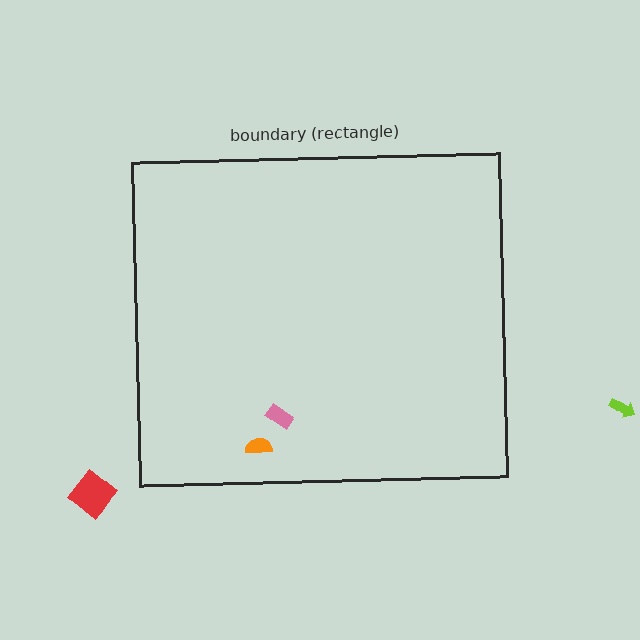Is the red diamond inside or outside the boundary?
Outside.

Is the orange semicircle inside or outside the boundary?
Inside.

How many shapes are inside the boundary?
2 inside, 2 outside.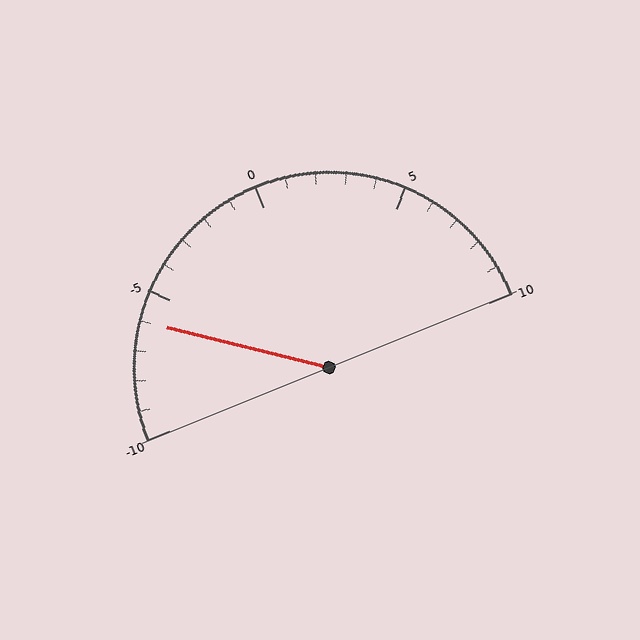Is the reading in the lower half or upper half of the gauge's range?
The reading is in the lower half of the range (-10 to 10).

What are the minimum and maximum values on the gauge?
The gauge ranges from -10 to 10.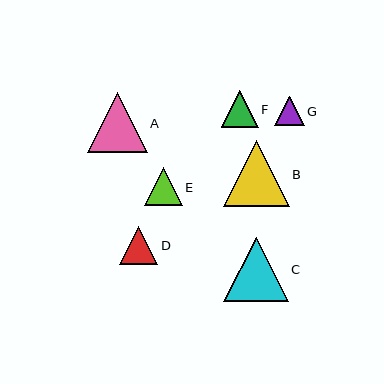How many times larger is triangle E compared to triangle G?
Triangle E is approximately 1.3 times the size of triangle G.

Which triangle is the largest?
Triangle B is the largest with a size of approximately 66 pixels.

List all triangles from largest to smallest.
From largest to smallest: B, C, A, D, E, F, G.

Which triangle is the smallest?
Triangle G is the smallest with a size of approximately 29 pixels.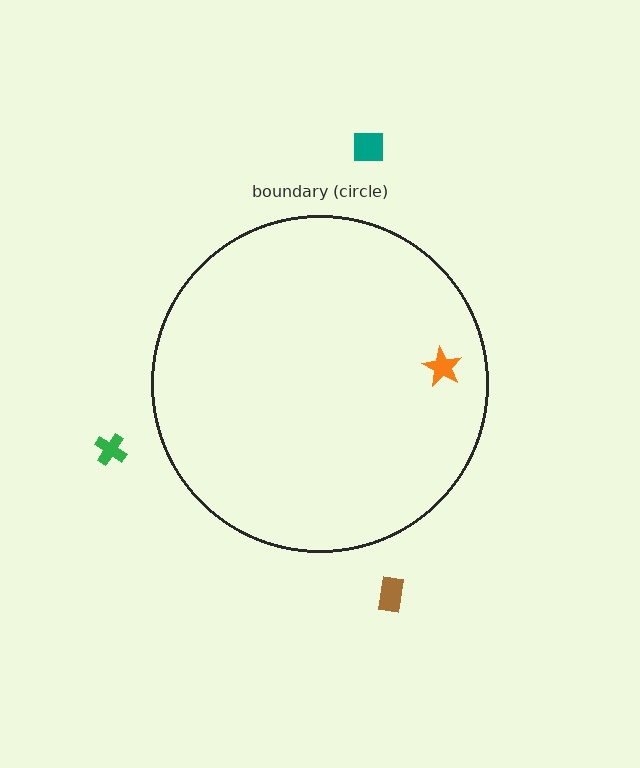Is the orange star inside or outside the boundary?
Inside.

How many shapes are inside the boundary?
1 inside, 3 outside.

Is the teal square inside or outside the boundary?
Outside.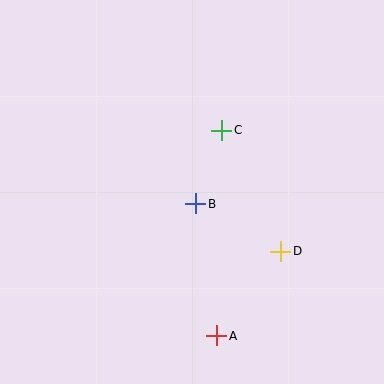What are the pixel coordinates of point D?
Point D is at (281, 251).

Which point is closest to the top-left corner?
Point C is closest to the top-left corner.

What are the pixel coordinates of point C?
Point C is at (222, 130).